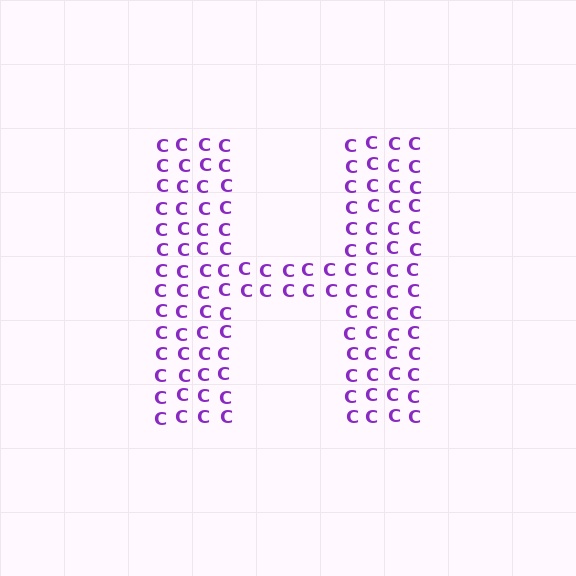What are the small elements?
The small elements are letter C's.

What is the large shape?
The large shape is the letter H.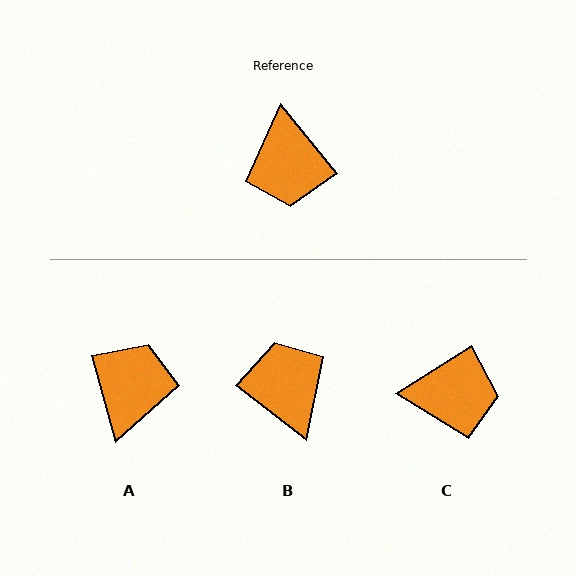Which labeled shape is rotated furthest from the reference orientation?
B, about 167 degrees away.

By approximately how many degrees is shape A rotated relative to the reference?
Approximately 156 degrees counter-clockwise.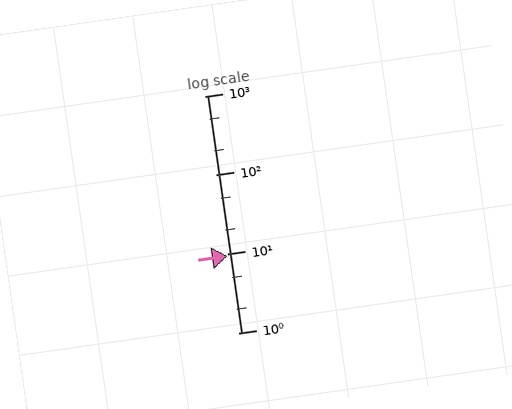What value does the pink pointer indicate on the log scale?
The pointer indicates approximately 9.5.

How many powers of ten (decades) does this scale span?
The scale spans 3 decades, from 1 to 1000.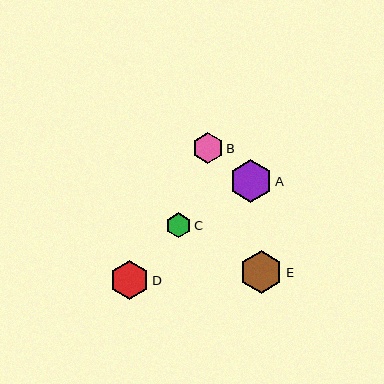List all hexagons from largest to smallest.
From largest to smallest: A, E, D, B, C.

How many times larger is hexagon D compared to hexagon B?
Hexagon D is approximately 1.3 times the size of hexagon B.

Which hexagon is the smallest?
Hexagon C is the smallest with a size of approximately 25 pixels.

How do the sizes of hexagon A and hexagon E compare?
Hexagon A and hexagon E are approximately the same size.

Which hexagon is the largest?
Hexagon A is the largest with a size of approximately 43 pixels.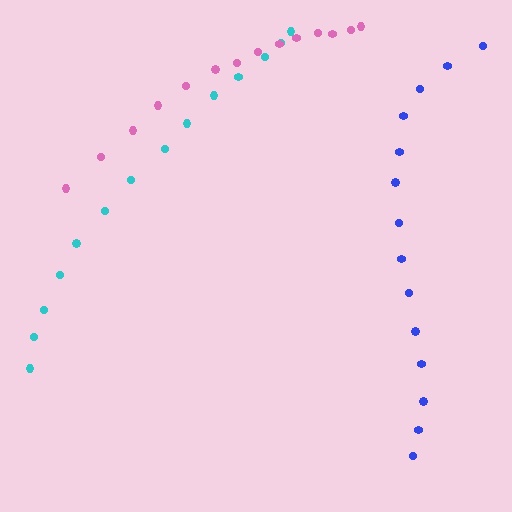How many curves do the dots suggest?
There are 3 distinct paths.